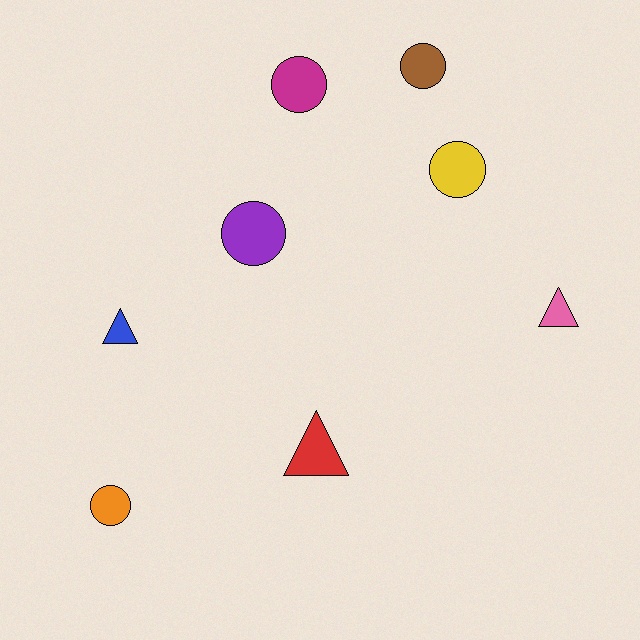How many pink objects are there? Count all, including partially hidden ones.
There is 1 pink object.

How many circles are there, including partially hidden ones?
There are 5 circles.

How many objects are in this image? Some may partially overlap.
There are 8 objects.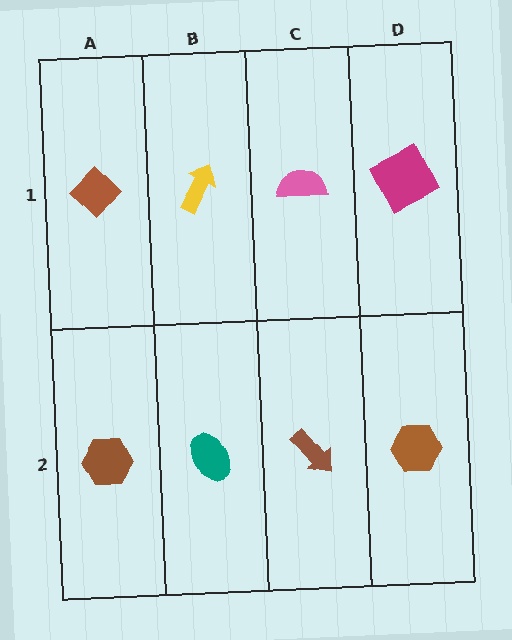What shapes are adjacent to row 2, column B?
A yellow arrow (row 1, column B), a brown hexagon (row 2, column A), a brown arrow (row 2, column C).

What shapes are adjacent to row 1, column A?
A brown hexagon (row 2, column A), a yellow arrow (row 1, column B).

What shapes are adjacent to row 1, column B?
A teal ellipse (row 2, column B), a brown diamond (row 1, column A), a pink semicircle (row 1, column C).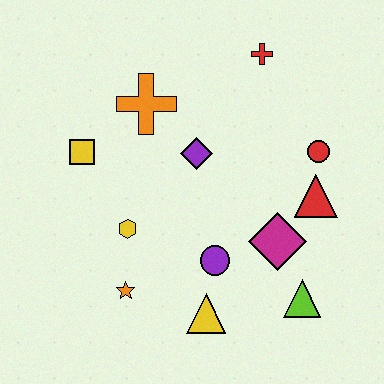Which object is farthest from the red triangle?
The yellow square is farthest from the red triangle.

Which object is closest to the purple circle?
The yellow triangle is closest to the purple circle.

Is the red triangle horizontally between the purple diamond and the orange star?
No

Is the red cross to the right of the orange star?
Yes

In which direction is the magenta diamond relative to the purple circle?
The magenta diamond is to the right of the purple circle.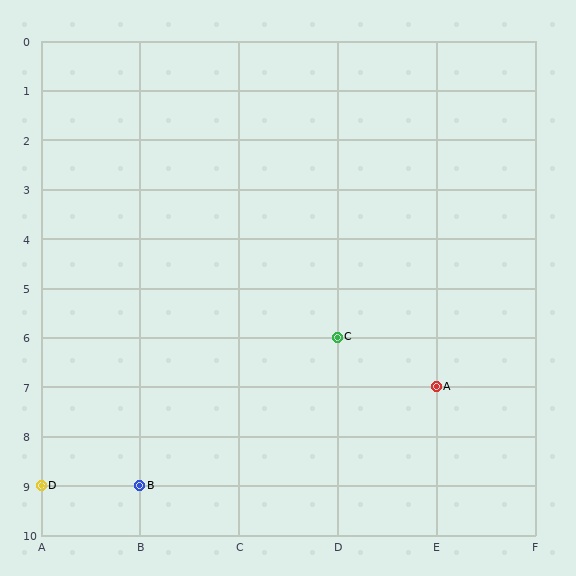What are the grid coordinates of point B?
Point B is at grid coordinates (B, 9).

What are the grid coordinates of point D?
Point D is at grid coordinates (A, 9).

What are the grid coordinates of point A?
Point A is at grid coordinates (E, 7).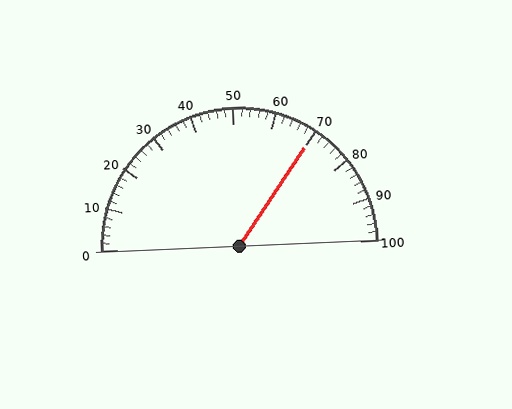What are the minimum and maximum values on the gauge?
The gauge ranges from 0 to 100.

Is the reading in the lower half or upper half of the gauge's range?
The reading is in the upper half of the range (0 to 100).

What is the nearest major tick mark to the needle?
The nearest major tick mark is 70.